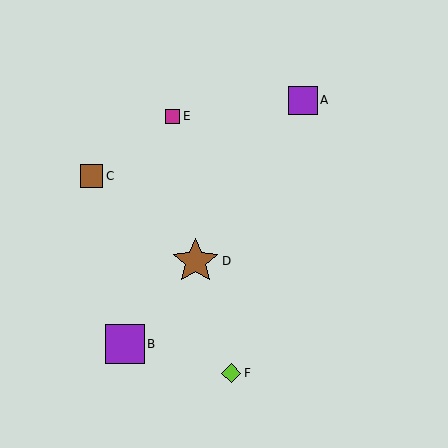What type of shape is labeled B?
Shape B is a purple square.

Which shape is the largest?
The brown star (labeled D) is the largest.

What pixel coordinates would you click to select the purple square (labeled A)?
Click at (303, 100) to select the purple square A.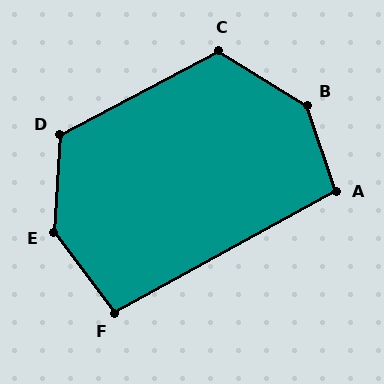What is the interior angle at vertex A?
Approximately 100 degrees (obtuse).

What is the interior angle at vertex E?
Approximately 140 degrees (obtuse).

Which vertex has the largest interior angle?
B, at approximately 140 degrees.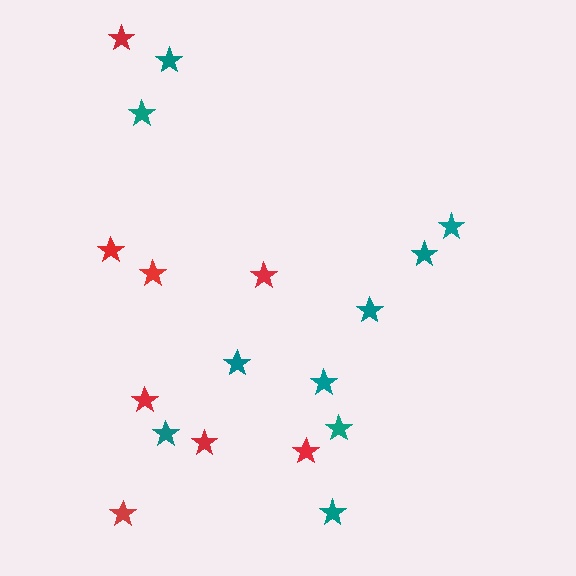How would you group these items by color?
There are 2 groups: one group of red stars (8) and one group of teal stars (10).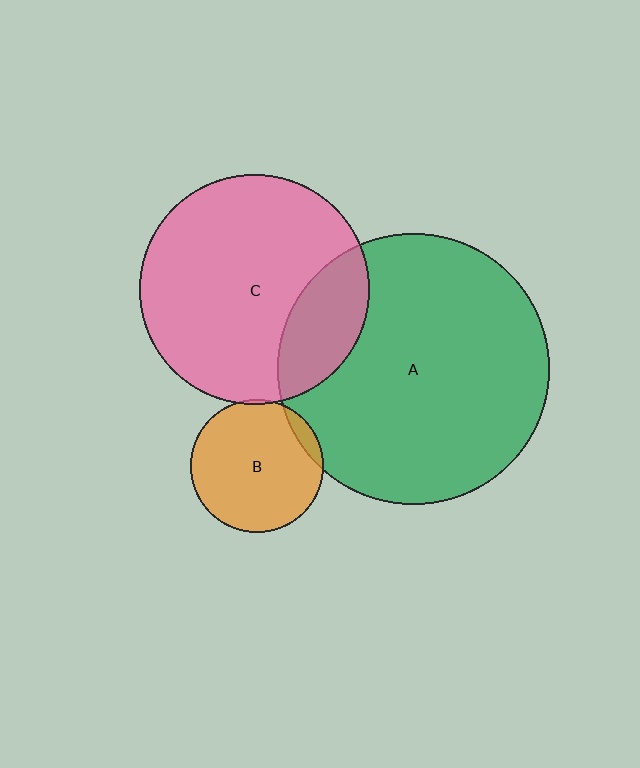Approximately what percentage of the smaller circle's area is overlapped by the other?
Approximately 5%.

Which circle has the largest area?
Circle A (green).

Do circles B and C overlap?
Yes.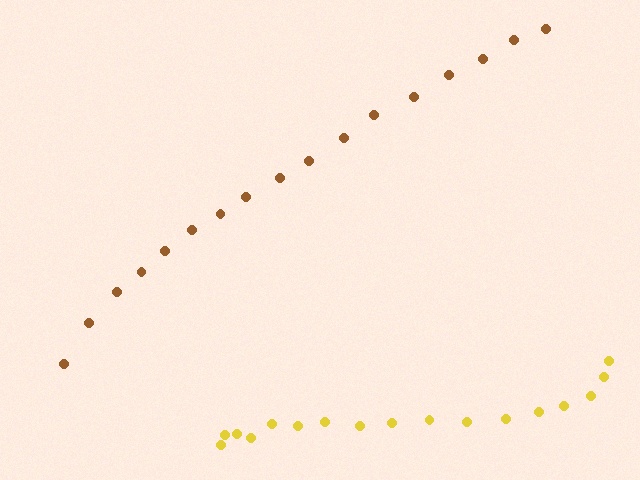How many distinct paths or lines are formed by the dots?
There are 2 distinct paths.